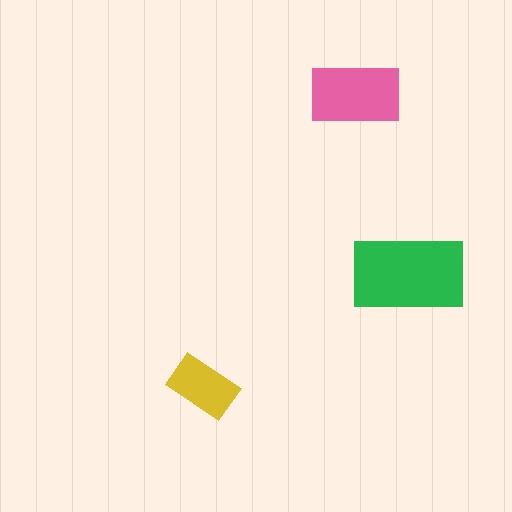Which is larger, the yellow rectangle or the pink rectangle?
The pink one.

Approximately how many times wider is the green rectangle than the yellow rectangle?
About 1.5 times wider.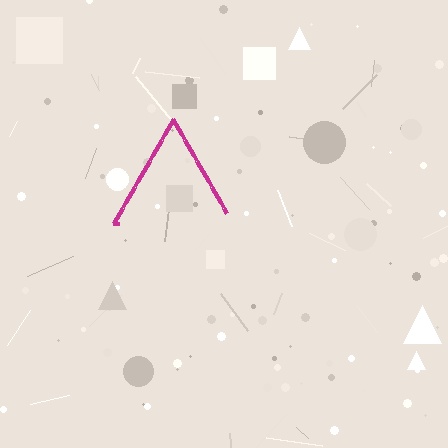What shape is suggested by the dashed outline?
The dashed outline suggests a triangle.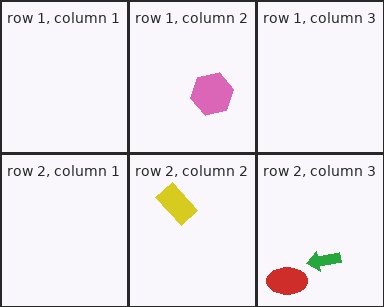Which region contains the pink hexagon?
The row 1, column 2 region.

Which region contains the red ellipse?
The row 2, column 3 region.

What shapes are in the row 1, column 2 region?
The pink hexagon.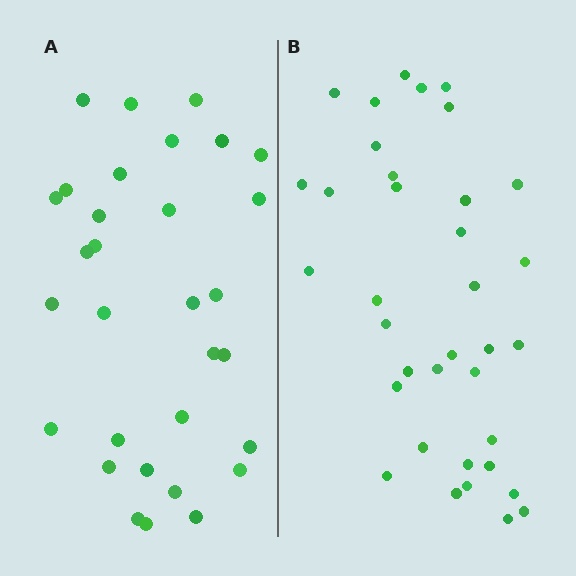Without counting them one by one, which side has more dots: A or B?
Region B (the right region) has more dots.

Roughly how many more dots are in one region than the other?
Region B has about 5 more dots than region A.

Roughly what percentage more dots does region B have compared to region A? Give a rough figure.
About 15% more.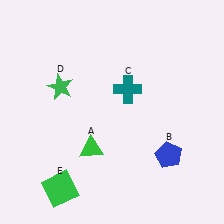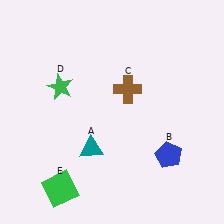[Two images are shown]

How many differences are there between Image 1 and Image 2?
There are 2 differences between the two images.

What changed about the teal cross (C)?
In Image 1, C is teal. In Image 2, it changed to brown.